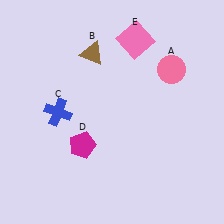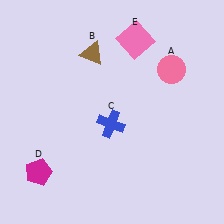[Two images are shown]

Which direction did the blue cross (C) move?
The blue cross (C) moved right.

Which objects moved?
The objects that moved are: the blue cross (C), the magenta pentagon (D).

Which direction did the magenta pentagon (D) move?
The magenta pentagon (D) moved left.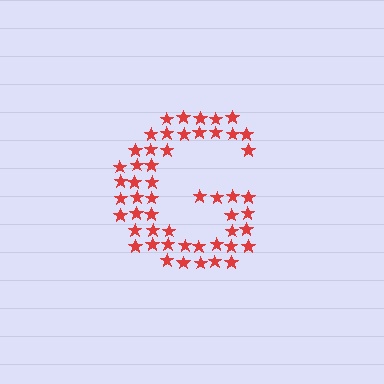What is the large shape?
The large shape is the letter G.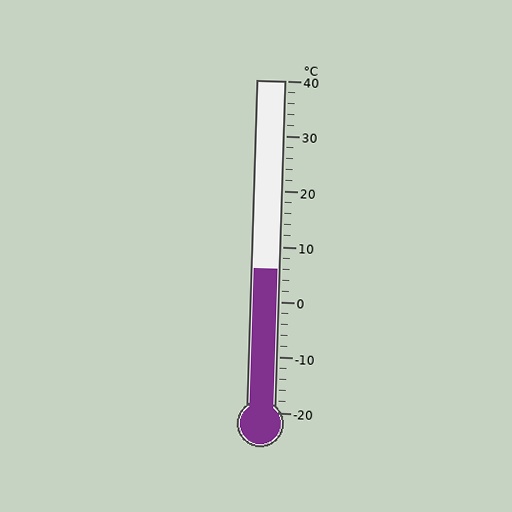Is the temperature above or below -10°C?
The temperature is above -10°C.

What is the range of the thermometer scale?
The thermometer scale ranges from -20°C to 40°C.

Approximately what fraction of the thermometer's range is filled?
The thermometer is filled to approximately 45% of its range.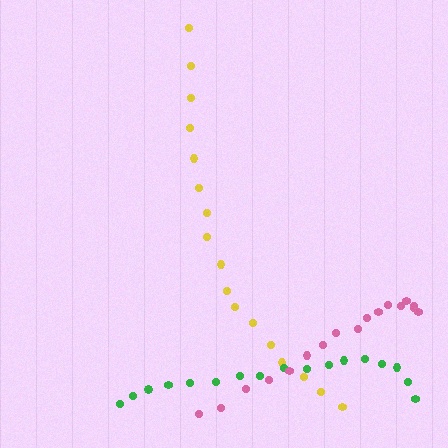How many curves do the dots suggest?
There are 3 distinct paths.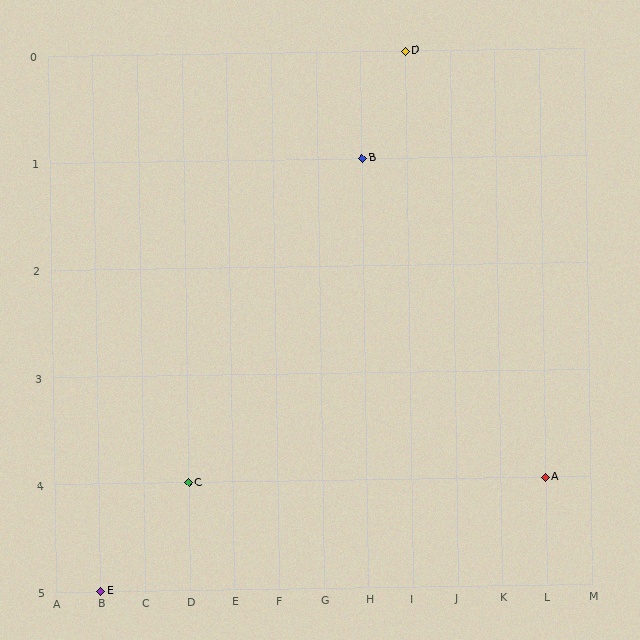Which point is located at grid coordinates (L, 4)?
Point A is at (L, 4).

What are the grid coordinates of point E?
Point E is at grid coordinates (B, 5).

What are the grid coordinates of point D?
Point D is at grid coordinates (I, 0).